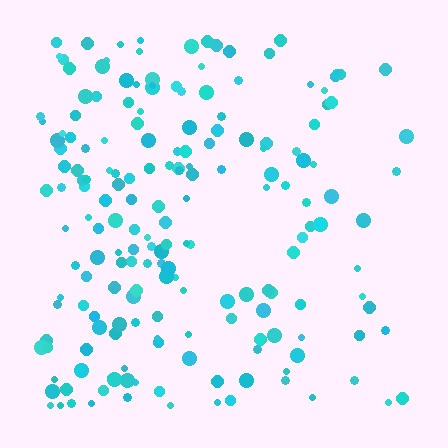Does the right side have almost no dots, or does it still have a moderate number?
Still a moderate number, just noticeably fewer than the left.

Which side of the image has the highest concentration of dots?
The left.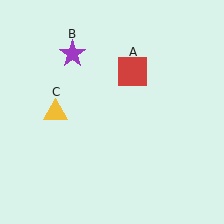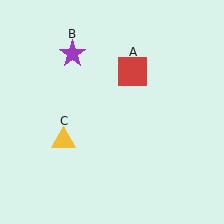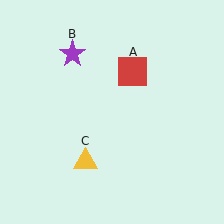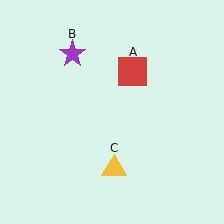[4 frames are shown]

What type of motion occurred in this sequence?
The yellow triangle (object C) rotated counterclockwise around the center of the scene.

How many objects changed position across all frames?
1 object changed position: yellow triangle (object C).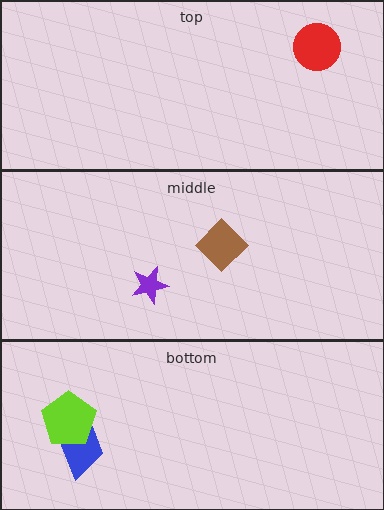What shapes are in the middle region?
The purple star, the brown diamond.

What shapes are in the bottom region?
The blue trapezoid, the lime pentagon.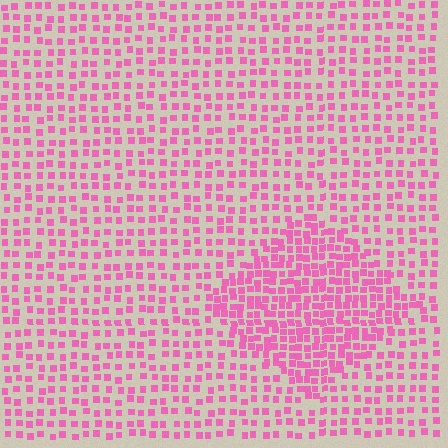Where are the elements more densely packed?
The elements are more densely packed inside the diamond boundary.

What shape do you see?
I see a diamond.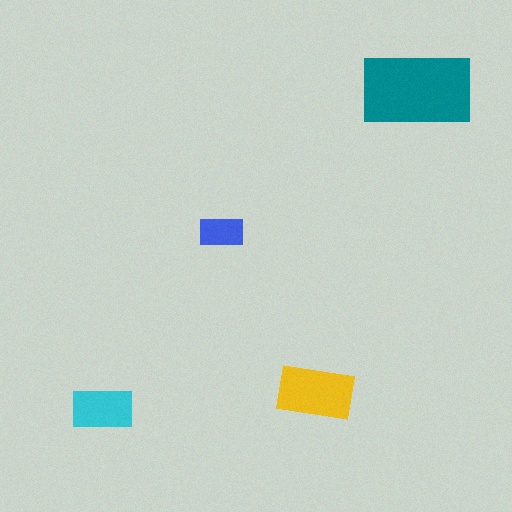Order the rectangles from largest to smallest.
the teal one, the yellow one, the cyan one, the blue one.